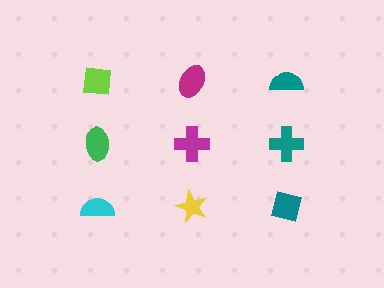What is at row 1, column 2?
A magenta ellipse.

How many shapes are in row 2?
3 shapes.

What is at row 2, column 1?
A green ellipse.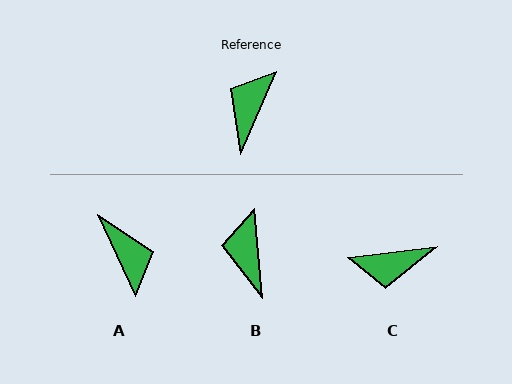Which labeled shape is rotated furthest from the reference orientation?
A, about 131 degrees away.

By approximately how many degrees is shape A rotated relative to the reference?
Approximately 131 degrees clockwise.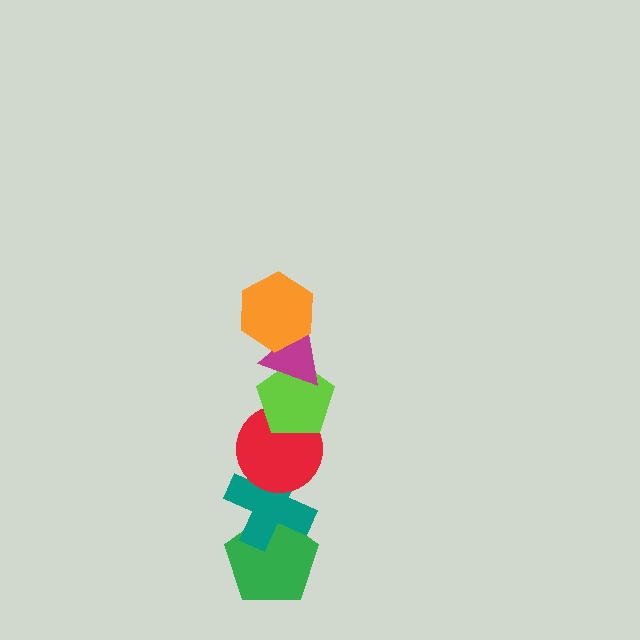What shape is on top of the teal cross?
The red circle is on top of the teal cross.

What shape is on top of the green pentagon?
The teal cross is on top of the green pentagon.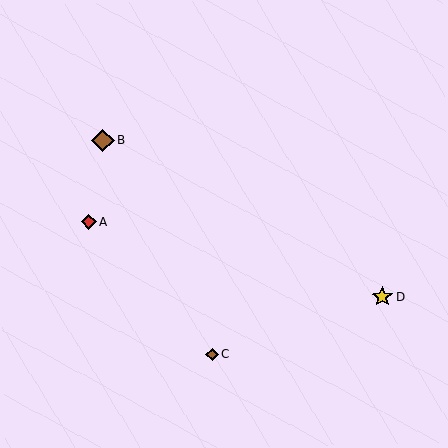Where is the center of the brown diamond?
The center of the brown diamond is at (212, 355).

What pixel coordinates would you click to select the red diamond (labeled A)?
Click at (89, 222) to select the red diamond A.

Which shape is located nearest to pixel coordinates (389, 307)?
The yellow star (labeled D) at (382, 297) is nearest to that location.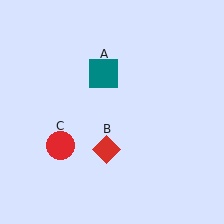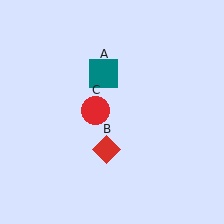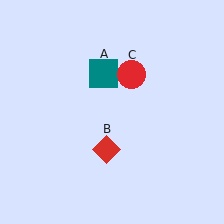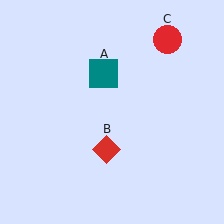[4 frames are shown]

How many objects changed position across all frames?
1 object changed position: red circle (object C).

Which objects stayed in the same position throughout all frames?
Teal square (object A) and red diamond (object B) remained stationary.